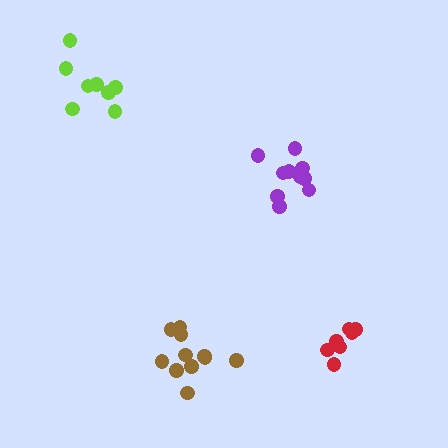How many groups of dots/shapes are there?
There are 4 groups.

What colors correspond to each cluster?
The clusters are colored: purple, red, brown, lime.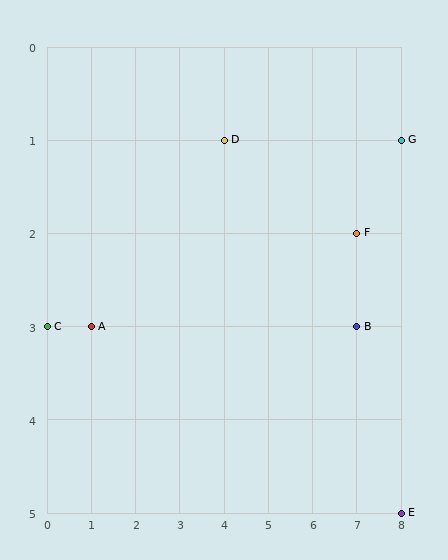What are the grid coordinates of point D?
Point D is at grid coordinates (4, 1).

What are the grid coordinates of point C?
Point C is at grid coordinates (0, 3).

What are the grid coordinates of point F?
Point F is at grid coordinates (7, 2).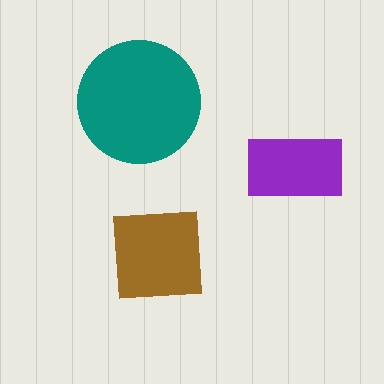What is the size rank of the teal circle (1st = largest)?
1st.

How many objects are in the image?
There are 3 objects in the image.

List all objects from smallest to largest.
The purple rectangle, the brown square, the teal circle.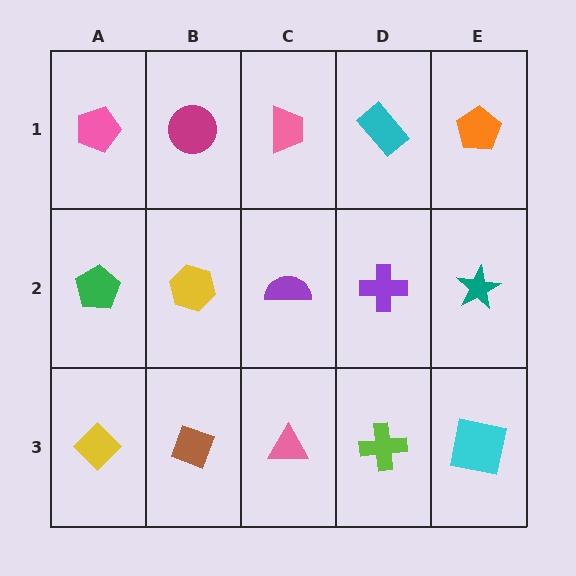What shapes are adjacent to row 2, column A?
A pink pentagon (row 1, column A), a yellow diamond (row 3, column A), a yellow hexagon (row 2, column B).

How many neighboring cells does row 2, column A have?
3.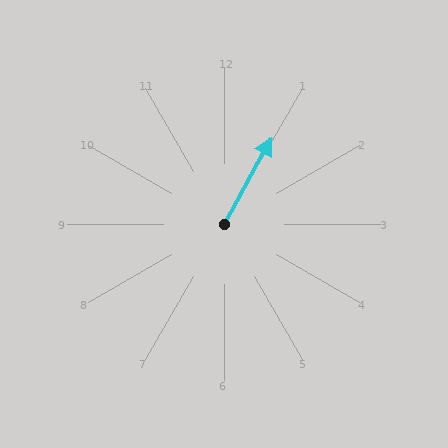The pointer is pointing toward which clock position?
Roughly 1 o'clock.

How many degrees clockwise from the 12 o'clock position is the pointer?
Approximately 29 degrees.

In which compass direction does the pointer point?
Northeast.